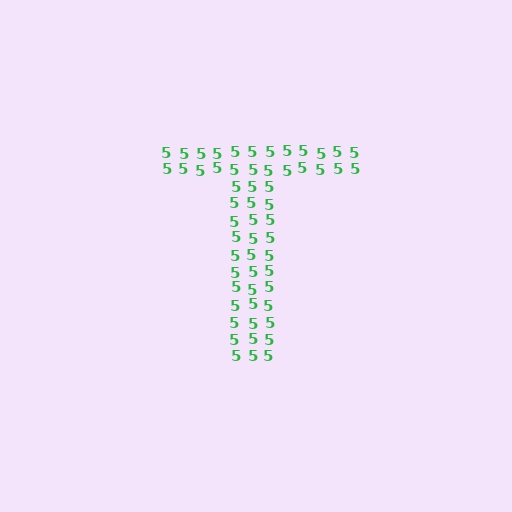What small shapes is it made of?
It is made of small digit 5's.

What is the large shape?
The large shape is the letter T.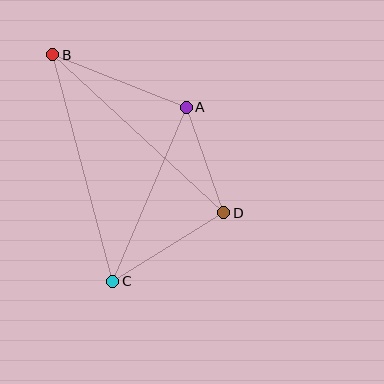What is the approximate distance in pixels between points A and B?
The distance between A and B is approximately 143 pixels.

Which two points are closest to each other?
Points A and D are closest to each other.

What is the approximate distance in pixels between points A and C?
The distance between A and C is approximately 189 pixels.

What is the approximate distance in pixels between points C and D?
The distance between C and D is approximately 130 pixels.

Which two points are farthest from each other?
Points B and C are farthest from each other.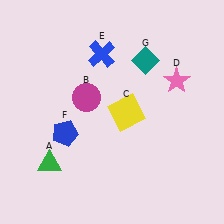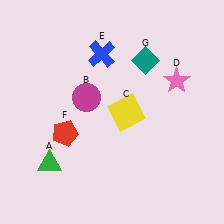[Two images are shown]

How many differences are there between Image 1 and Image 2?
There is 1 difference between the two images.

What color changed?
The pentagon (F) changed from blue in Image 1 to red in Image 2.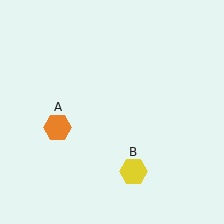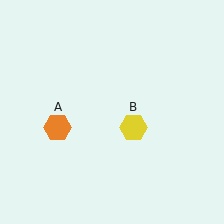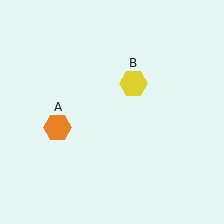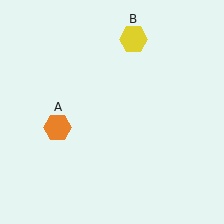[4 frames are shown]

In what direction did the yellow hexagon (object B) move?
The yellow hexagon (object B) moved up.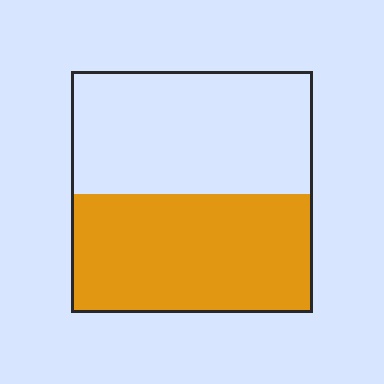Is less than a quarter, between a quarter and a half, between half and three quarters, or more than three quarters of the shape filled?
Between a quarter and a half.